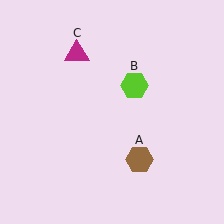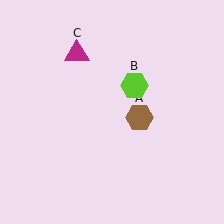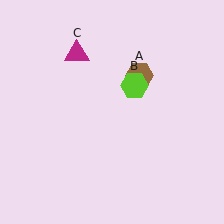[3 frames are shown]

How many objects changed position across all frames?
1 object changed position: brown hexagon (object A).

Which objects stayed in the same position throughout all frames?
Lime hexagon (object B) and magenta triangle (object C) remained stationary.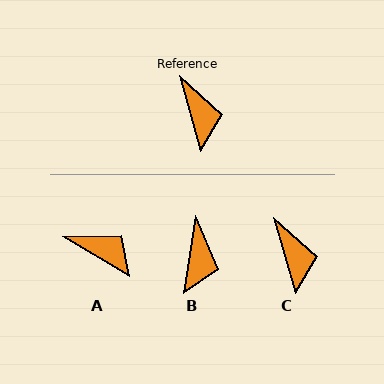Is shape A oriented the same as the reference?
No, it is off by about 43 degrees.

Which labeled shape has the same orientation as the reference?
C.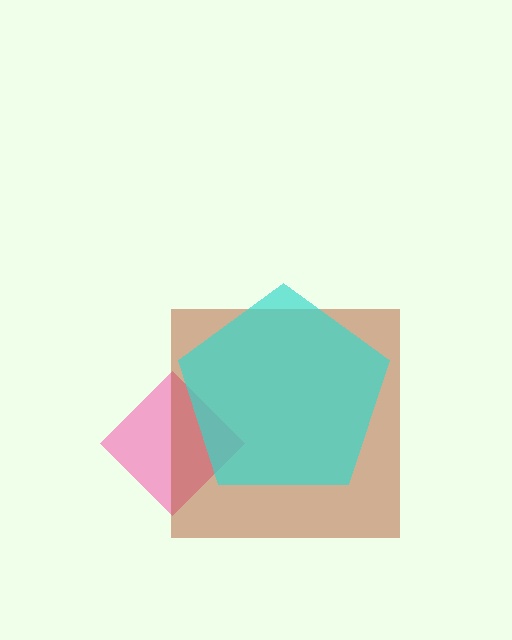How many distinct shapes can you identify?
There are 3 distinct shapes: a pink diamond, a brown square, a cyan pentagon.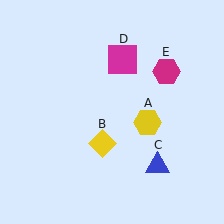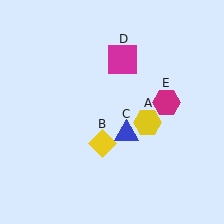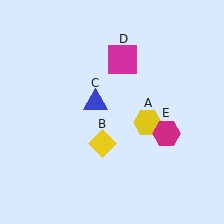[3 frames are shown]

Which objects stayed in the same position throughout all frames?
Yellow hexagon (object A) and yellow diamond (object B) and magenta square (object D) remained stationary.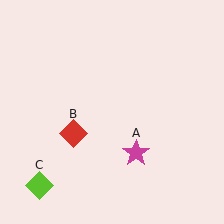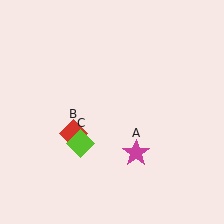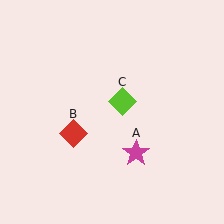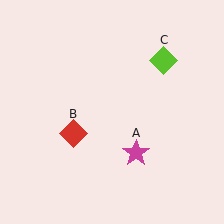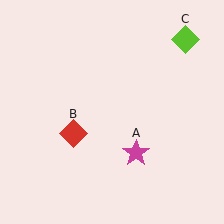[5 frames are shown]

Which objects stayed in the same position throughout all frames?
Magenta star (object A) and red diamond (object B) remained stationary.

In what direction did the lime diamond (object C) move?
The lime diamond (object C) moved up and to the right.